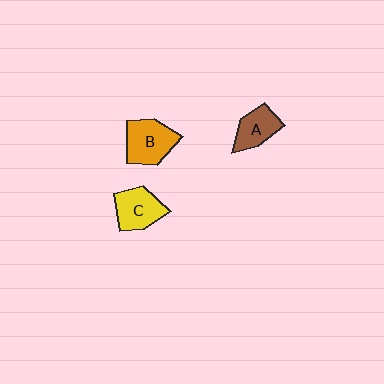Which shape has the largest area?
Shape B (orange).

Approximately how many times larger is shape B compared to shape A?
Approximately 1.4 times.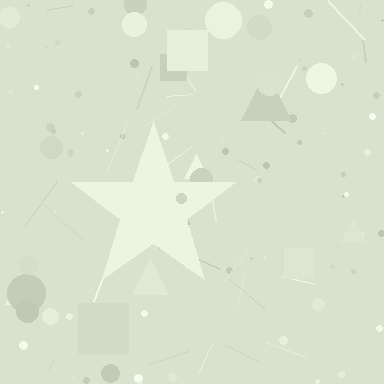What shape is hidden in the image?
A star is hidden in the image.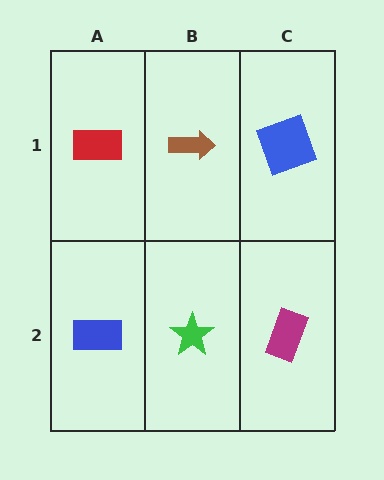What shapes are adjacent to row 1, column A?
A blue rectangle (row 2, column A), a brown arrow (row 1, column B).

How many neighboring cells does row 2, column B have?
3.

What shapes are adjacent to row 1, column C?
A magenta rectangle (row 2, column C), a brown arrow (row 1, column B).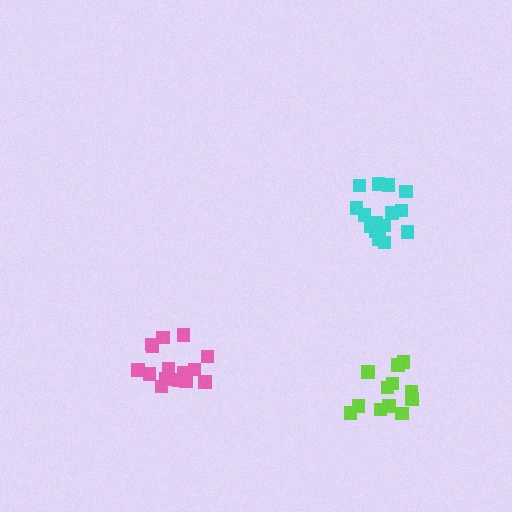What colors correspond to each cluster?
The clusters are colored: pink, lime, cyan.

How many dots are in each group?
Group 1: 15 dots, Group 2: 12 dots, Group 3: 16 dots (43 total).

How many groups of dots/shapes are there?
There are 3 groups.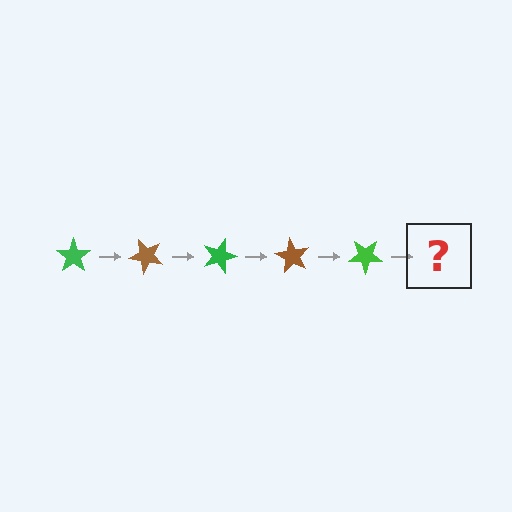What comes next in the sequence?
The next element should be a brown star, rotated 225 degrees from the start.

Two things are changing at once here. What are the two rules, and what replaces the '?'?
The two rules are that it rotates 45 degrees each step and the color cycles through green and brown. The '?' should be a brown star, rotated 225 degrees from the start.